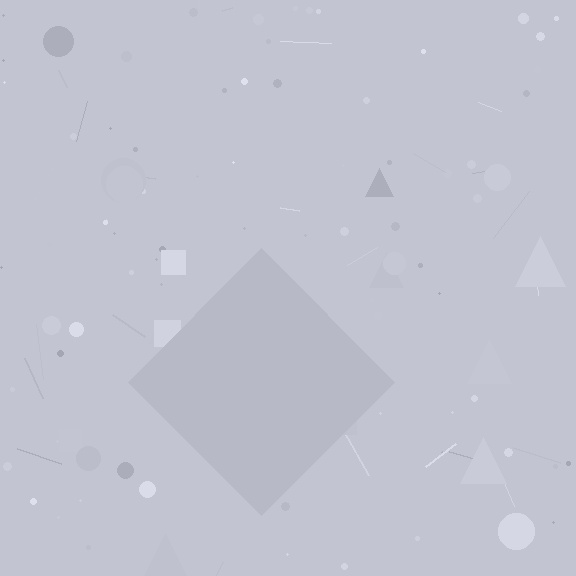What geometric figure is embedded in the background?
A diamond is embedded in the background.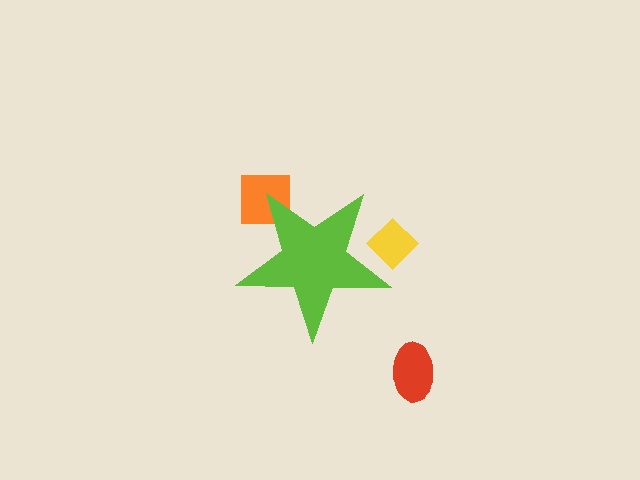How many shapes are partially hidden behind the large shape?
2 shapes are partially hidden.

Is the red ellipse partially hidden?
No, the red ellipse is fully visible.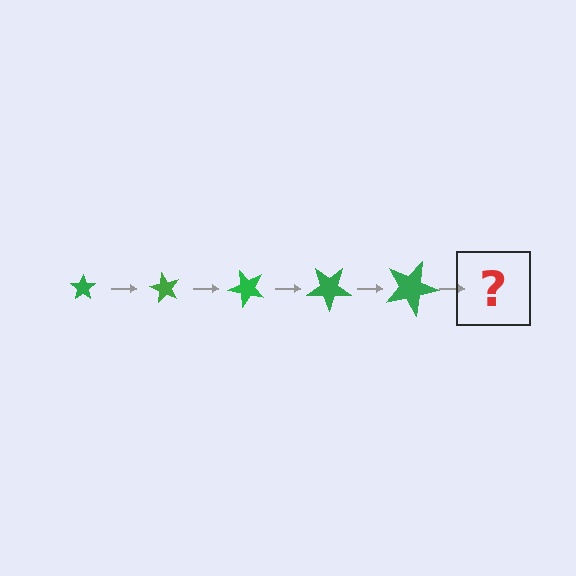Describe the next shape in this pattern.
It should be a star, larger than the previous one and rotated 300 degrees from the start.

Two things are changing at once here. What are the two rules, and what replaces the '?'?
The two rules are that the star grows larger each step and it rotates 60 degrees each step. The '?' should be a star, larger than the previous one and rotated 300 degrees from the start.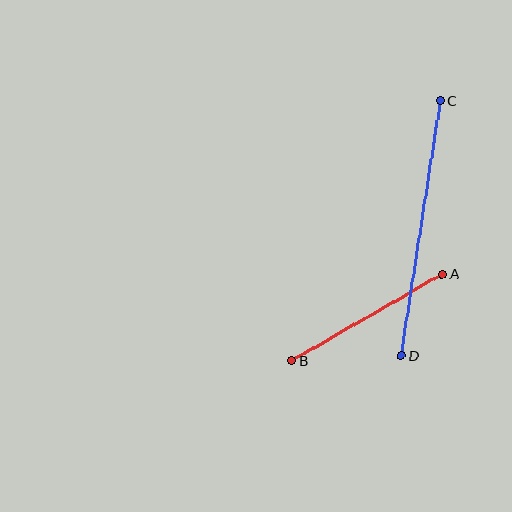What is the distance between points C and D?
The distance is approximately 258 pixels.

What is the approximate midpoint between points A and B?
The midpoint is at approximately (367, 317) pixels.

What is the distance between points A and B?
The distance is approximately 174 pixels.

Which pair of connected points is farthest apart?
Points C and D are farthest apart.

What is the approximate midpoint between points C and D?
The midpoint is at approximately (421, 228) pixels.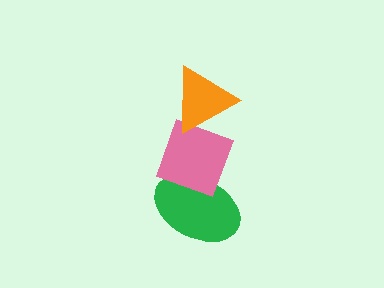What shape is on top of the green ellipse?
The pink diamond is on top of the green ellipse.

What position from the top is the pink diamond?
The pink diamond is 2nd from the top.